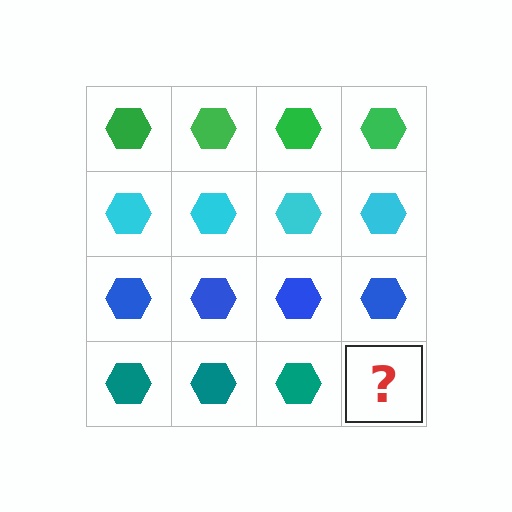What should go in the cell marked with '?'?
The missing cell should contain a teal hexagon.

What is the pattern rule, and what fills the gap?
The rule is that each row has a consistent color. The gap should be filled with a teal hexagon.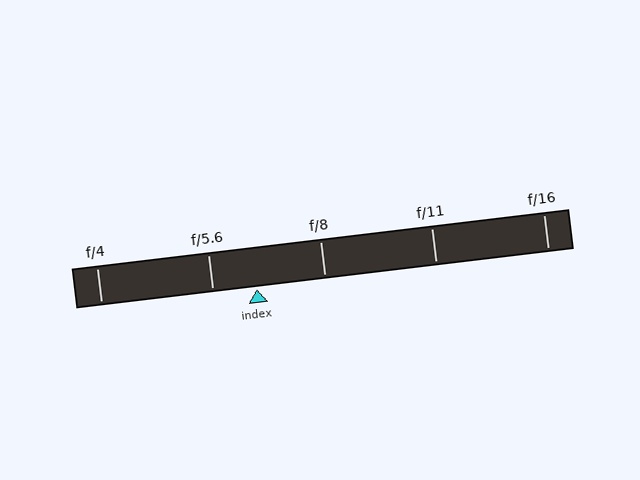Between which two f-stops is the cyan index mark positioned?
The index mark is between f/5.6 and f/8.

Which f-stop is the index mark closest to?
The index mark is closest to f/5.6.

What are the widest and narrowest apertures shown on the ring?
The widest aperture shown is f/4 and the narrowest is f/16.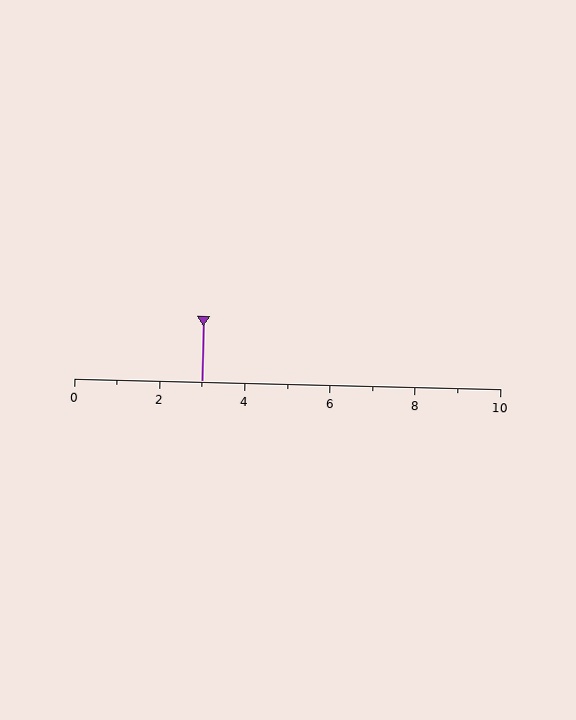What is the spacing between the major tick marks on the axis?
The major ticks are spaced 2 apart.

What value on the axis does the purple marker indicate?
The marker indicates approximately 3.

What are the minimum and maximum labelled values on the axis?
The axis runs from 0 to 10.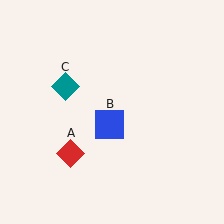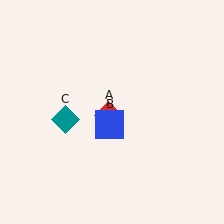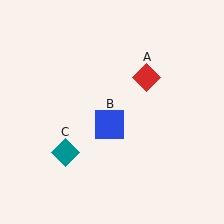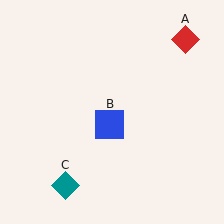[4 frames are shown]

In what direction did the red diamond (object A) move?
The red diamond (object A) moved up and to the right.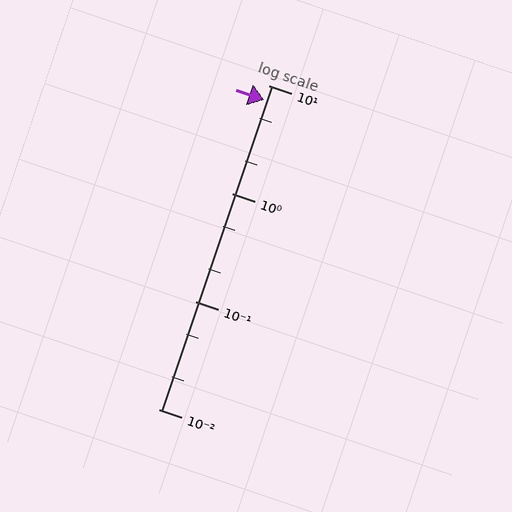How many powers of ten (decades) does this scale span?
The scale spans 3 decades, from 0.01 to 10.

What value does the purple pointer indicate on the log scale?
The pointer indicates approximately 7.3.